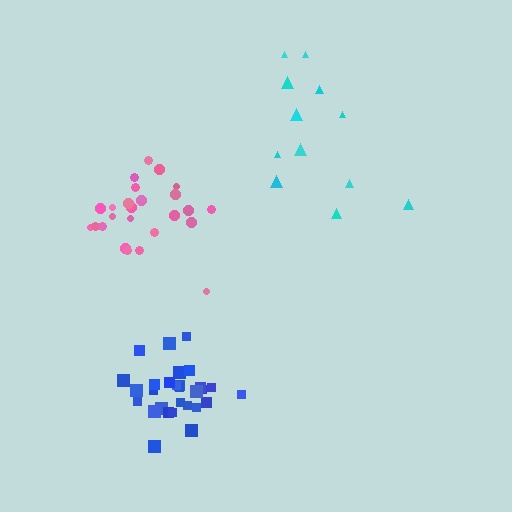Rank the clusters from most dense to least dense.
blue, pink, cyan.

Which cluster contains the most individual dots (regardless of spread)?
Blue (29).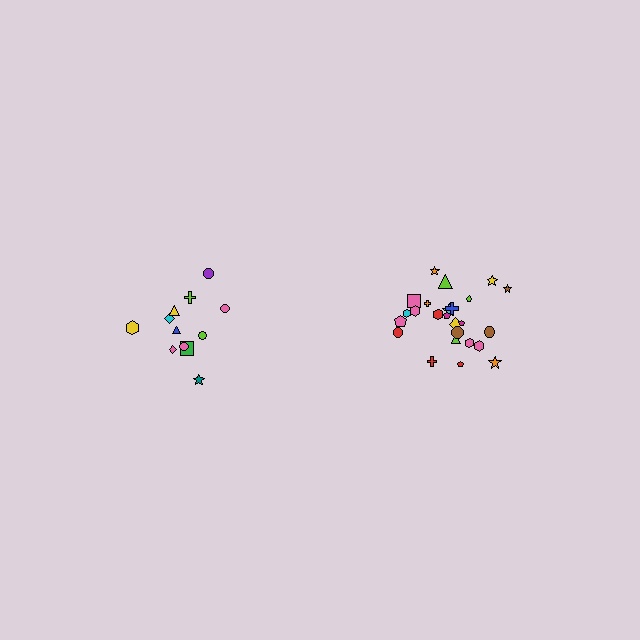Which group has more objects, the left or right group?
The right group.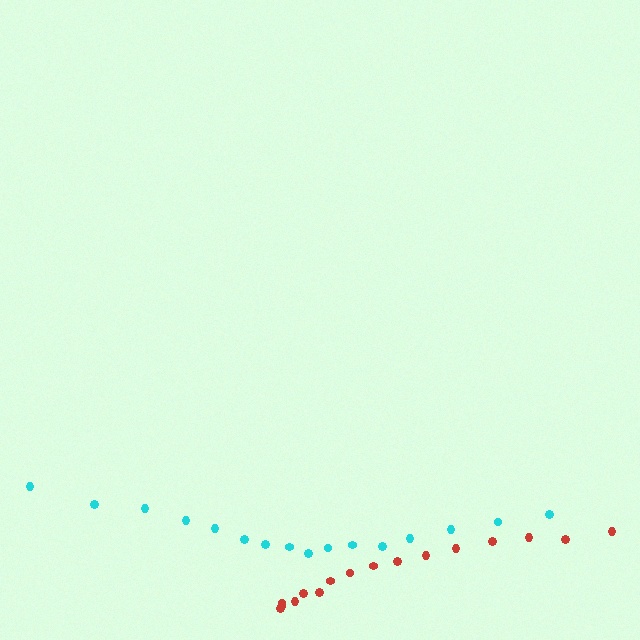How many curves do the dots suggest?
There are 2 distinct paths.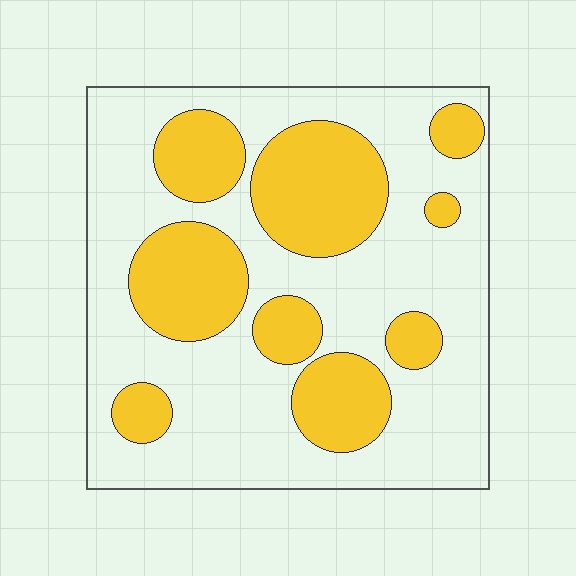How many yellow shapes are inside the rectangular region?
9.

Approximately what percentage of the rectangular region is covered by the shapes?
Approximately 35%.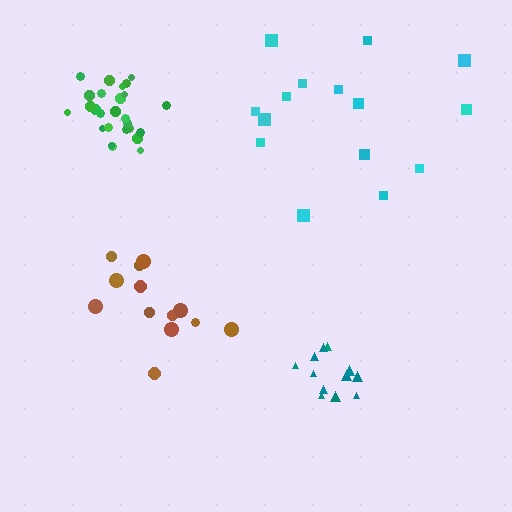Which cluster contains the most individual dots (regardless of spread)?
Green (26).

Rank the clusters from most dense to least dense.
green, teal, brown, cyan.